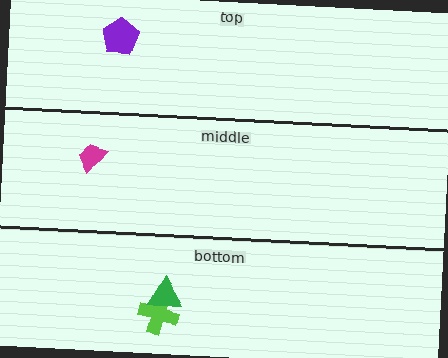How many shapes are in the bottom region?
2.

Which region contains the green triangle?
The bottom region.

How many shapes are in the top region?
1.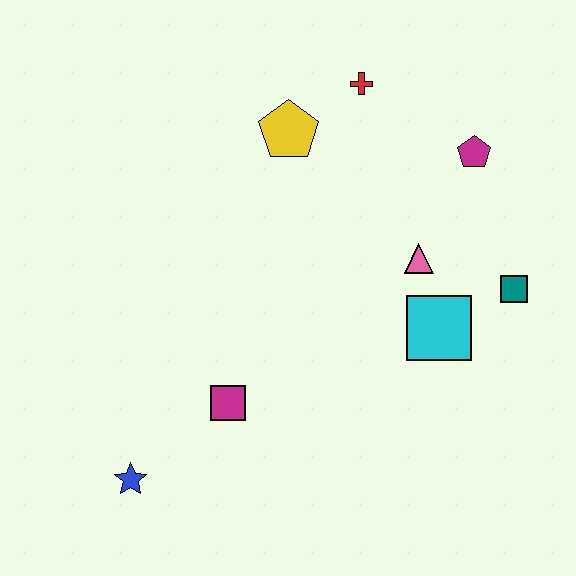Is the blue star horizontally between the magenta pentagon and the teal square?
No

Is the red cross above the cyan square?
Yes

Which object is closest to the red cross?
The yellow pentagon is closest to the red cross.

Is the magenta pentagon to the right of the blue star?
Yes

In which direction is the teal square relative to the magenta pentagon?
The teal square is below the magenta pentagon.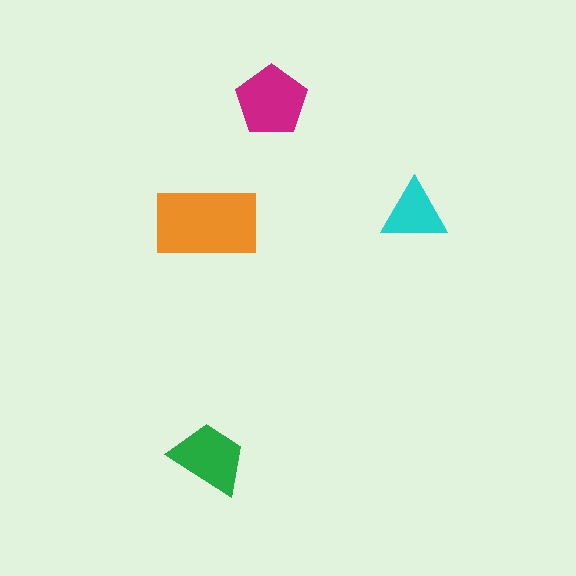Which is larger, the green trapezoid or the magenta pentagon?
The magenta pentagon.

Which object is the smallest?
The cyan triangle.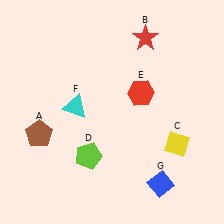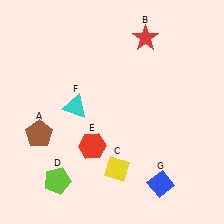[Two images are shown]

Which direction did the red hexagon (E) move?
The red hexagon (E) moved down.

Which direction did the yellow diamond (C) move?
The yellow diamond (C) moved left.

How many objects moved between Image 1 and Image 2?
3 objects moved between the two images.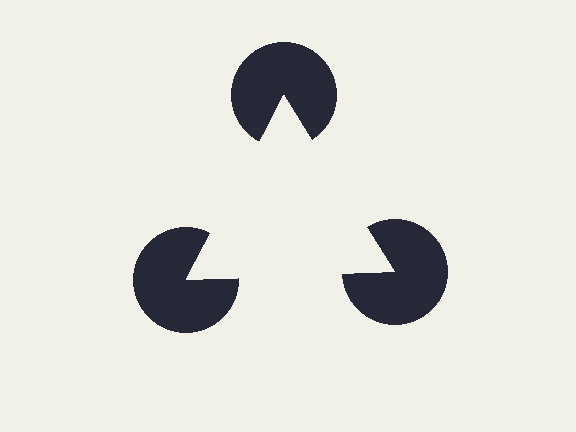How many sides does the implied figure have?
3 sides.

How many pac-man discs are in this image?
There are 3 — one at each vertex of the illusory triangle.